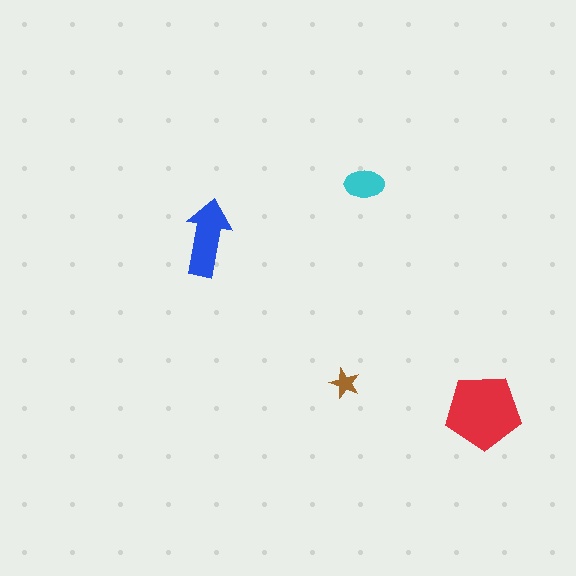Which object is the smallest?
The brown star.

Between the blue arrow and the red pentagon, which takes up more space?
The red pentagon.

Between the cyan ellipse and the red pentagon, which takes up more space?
The red pentagon.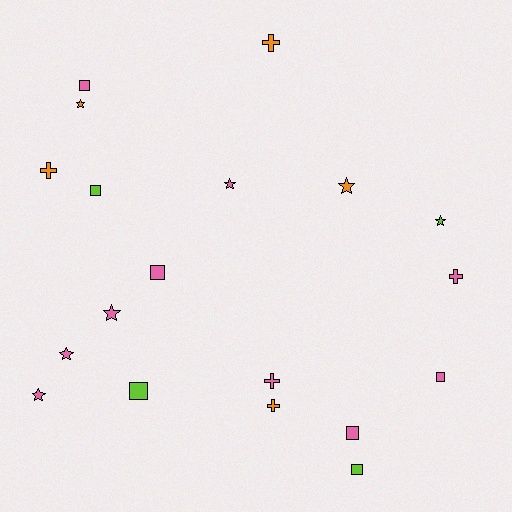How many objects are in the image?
There are 19 objects.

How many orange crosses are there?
There are 3 orange crosses.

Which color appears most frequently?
Pink, with 10 objects.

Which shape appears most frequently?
Square, with 7 objects.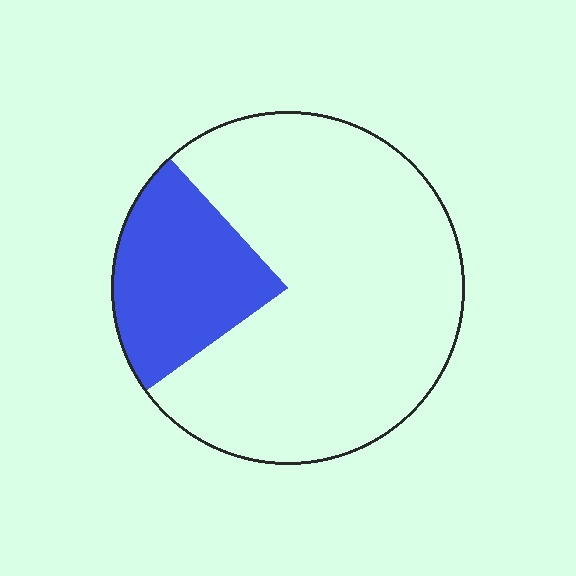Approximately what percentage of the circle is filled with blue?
Approximately 25%.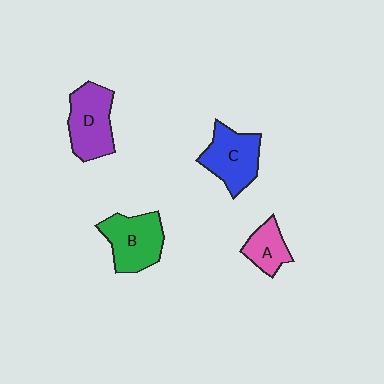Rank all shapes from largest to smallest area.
From largest to smallest: D (purple), B (green), C (blue), A (pink).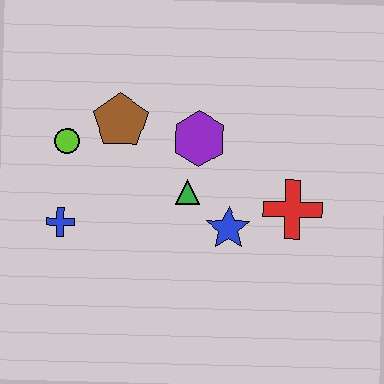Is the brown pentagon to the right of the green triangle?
No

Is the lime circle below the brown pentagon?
Yes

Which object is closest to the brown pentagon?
The lime circle is closest to the brown pentagon.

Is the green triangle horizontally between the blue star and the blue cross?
Yes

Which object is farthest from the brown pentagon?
The red cross is farthest from the brown pentagon.